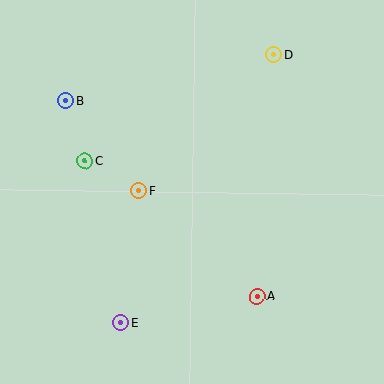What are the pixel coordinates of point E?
Point E is at (121, 323).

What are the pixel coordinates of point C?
Point C is at (85, 161).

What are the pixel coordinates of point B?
Point B is at (66, 101).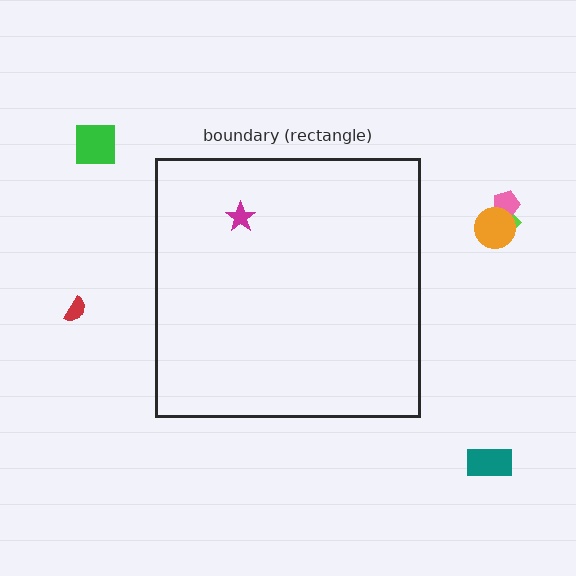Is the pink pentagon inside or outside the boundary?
Outside.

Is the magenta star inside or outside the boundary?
Inside.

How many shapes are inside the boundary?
1 inside, 6 outside.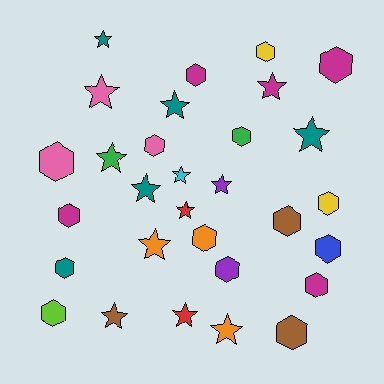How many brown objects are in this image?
There are 3 brown objects.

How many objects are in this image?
There are 30 objects.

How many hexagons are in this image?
There are 16 hexagons.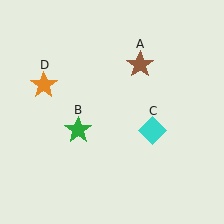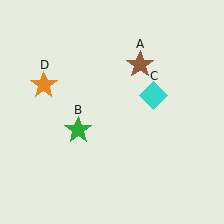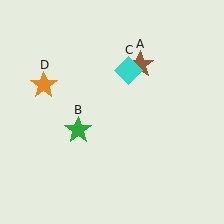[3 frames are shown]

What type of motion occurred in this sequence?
The cyan diamond (object C) rotated counterclockwise around the center of the scene.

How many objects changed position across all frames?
1 object changed position: cyan diamond (object C).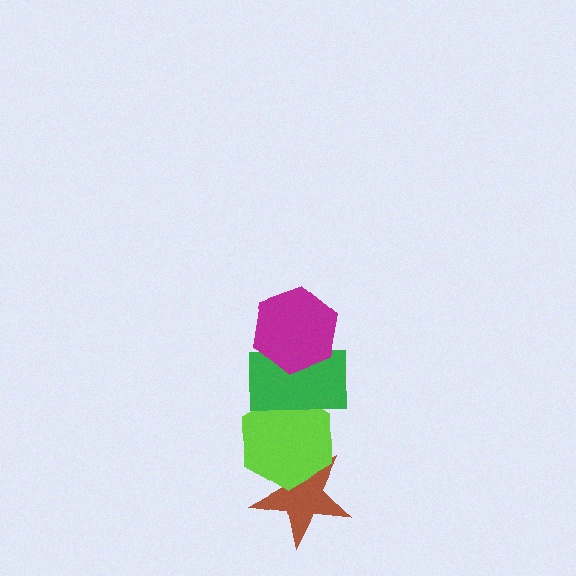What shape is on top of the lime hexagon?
The green rectangle is on top of the lime hexagon.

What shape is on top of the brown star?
The lime hexagon is on top of the brown star.